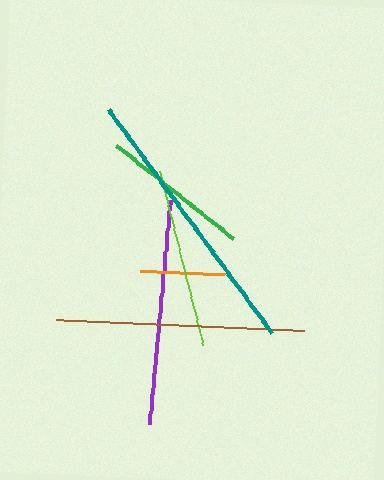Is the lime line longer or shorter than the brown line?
The brown line is longer than the lime line.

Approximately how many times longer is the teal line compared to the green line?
The teal line is approximately 1.8 times the length of the green line.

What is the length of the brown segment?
The brown segment is approximately 248 pixels long.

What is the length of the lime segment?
The lime segment is approximately 179 pixels long.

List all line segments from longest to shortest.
From longest to shortest: teal, brown, purple, lime, green, orange.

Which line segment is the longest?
The teal line is the longest at approximately 277 pixels.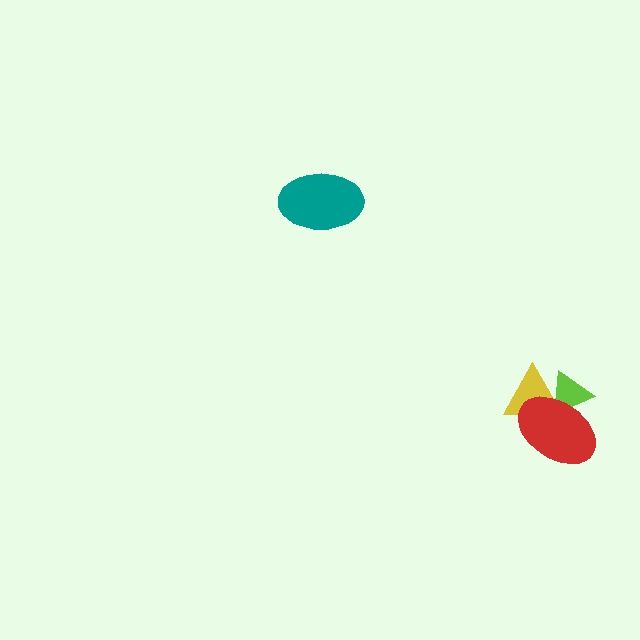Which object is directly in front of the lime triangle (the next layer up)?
The yellow triangle is directly in front of the lime triangle.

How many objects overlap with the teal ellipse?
0 objects overlap with the teal ellipse.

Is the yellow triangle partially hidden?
Yes, it is partially covered by another shape.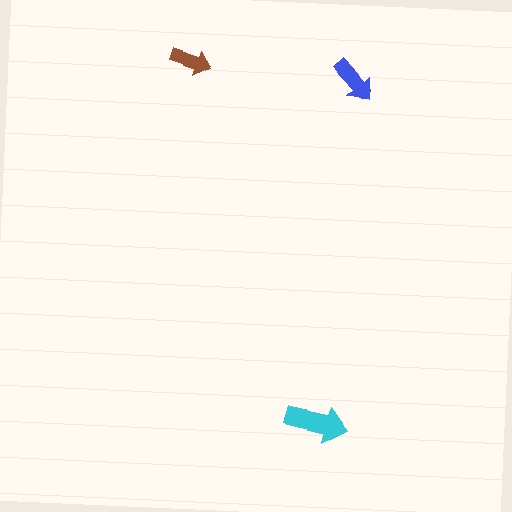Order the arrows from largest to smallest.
the cyan one, the blue one, the brown one.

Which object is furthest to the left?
The brown arrow is leftmost.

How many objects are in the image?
There are 3 objects in the image.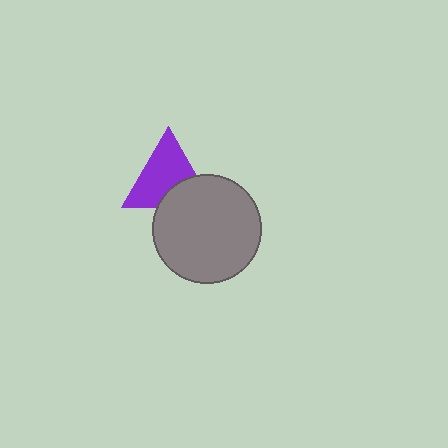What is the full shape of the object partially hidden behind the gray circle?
The partially hidden object is a purple triangle.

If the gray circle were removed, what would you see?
You would see the complete purple triangle.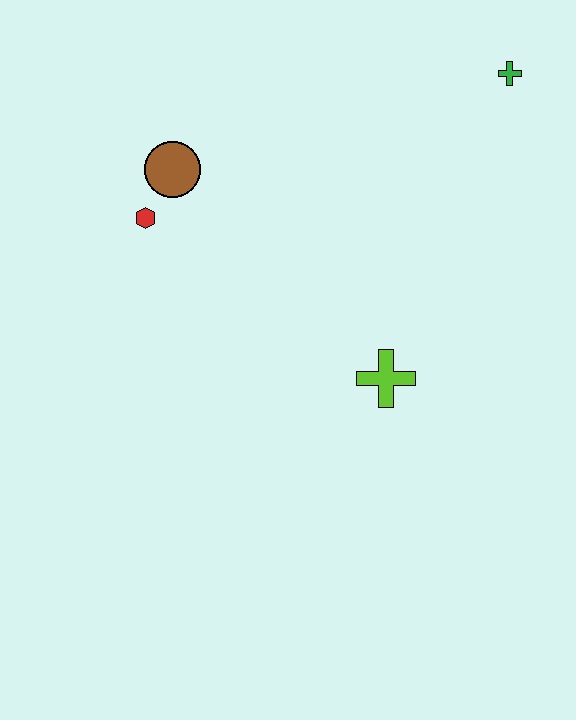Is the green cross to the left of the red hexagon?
No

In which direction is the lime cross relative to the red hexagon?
The lime cross is to the right of the red hexagon.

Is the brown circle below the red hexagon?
No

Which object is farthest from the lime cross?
The green cross is farthest from the lime cross.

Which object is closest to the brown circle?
The red hexagon is closest to the brown circle.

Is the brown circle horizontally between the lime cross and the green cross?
No